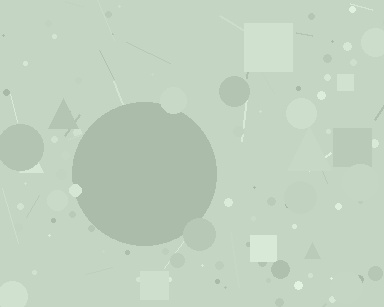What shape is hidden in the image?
A circle is hidden in the image.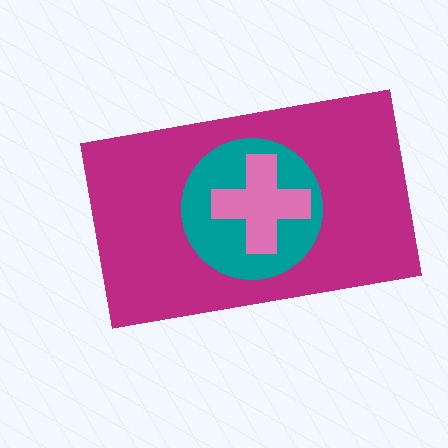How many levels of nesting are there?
3.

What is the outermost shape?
The magenta rectangle.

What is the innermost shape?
The pink cross.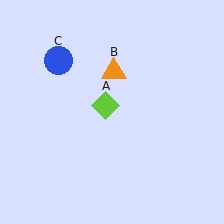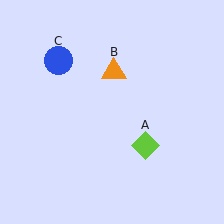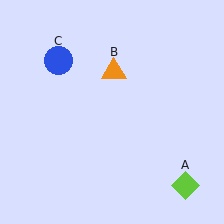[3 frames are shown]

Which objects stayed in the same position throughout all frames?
Orange triangle (object B) and blue circle (object C) remained stationary.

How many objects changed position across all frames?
1 object changed position: lime diamond (object A).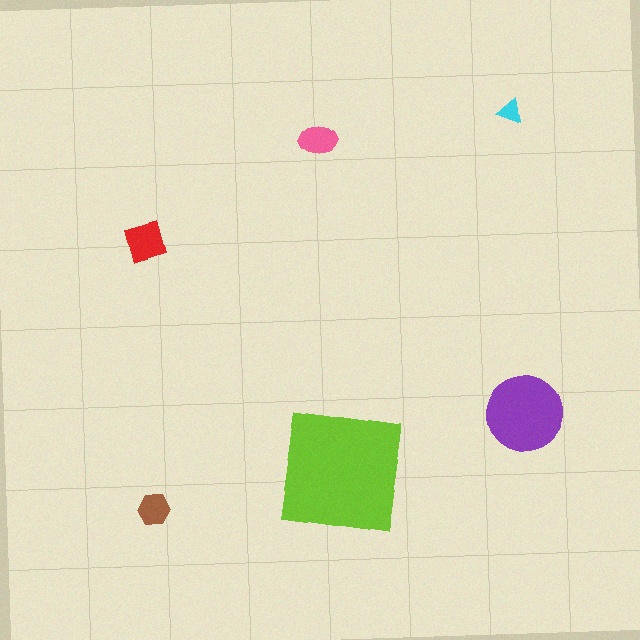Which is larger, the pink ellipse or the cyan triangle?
The pink ellipse.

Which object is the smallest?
The cyan triangle.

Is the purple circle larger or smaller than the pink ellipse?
Larger.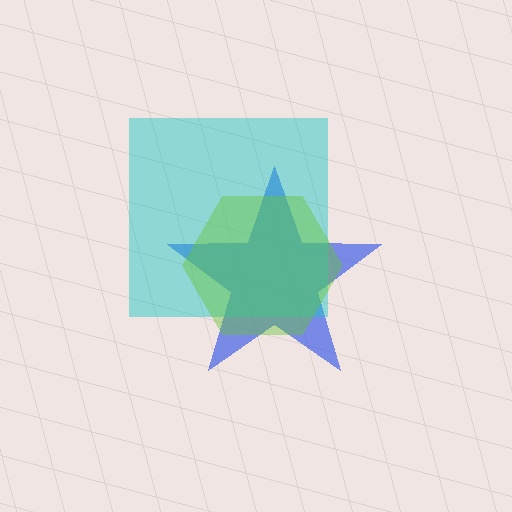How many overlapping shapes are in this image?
There are 3 overlapping shapes in the image.